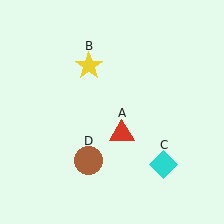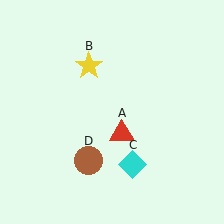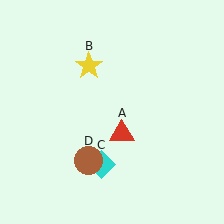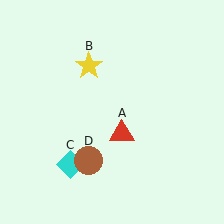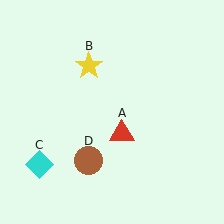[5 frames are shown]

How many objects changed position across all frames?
1 object changed position: cyan diamond (object C).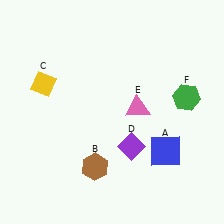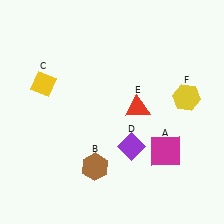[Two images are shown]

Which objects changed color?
A changed from blue to magenta. E changed from pink to red. F changed from green to yellow.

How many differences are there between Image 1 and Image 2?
There are 3 differences between the two images.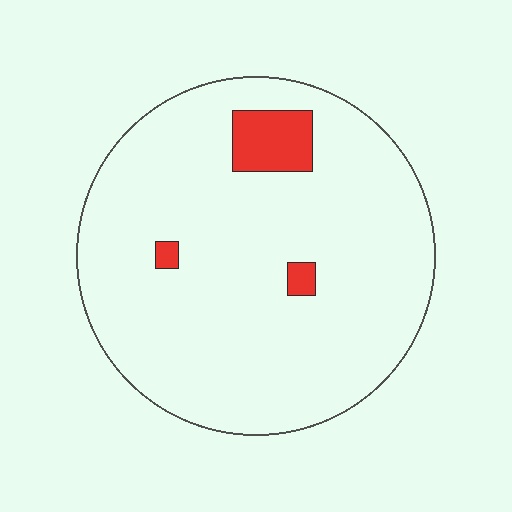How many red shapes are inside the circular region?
3.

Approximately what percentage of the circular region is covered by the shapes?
Approximately 5%.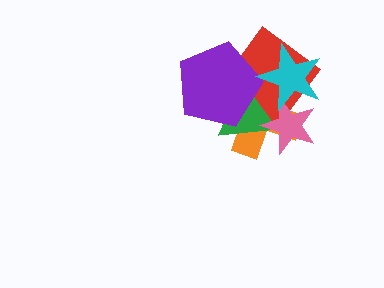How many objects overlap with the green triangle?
5 objects overlap with the green triangle.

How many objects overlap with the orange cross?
5 objects overlap with the orange cross.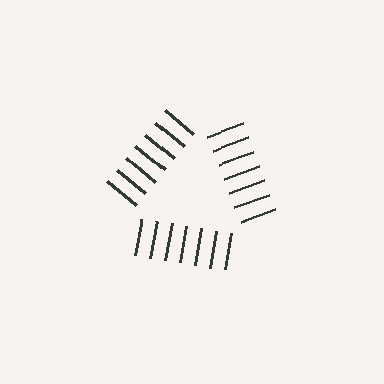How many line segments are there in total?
21 — 7 along each of the 3 edges.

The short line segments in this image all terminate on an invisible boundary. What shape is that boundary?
An illusory triangle — the line segments terminate on its edges but no continuous stroke is drawn.